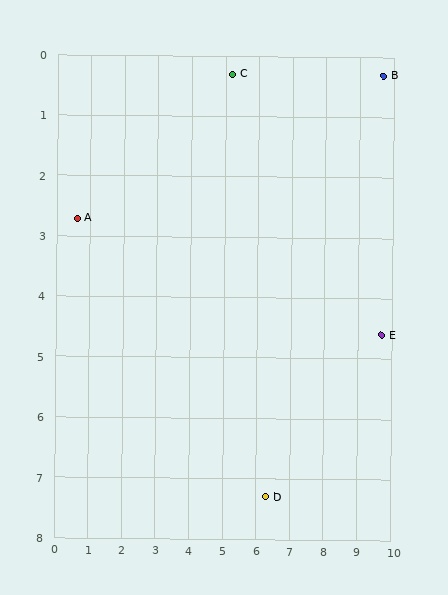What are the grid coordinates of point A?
Point A is at approximately (0.6, 2.7).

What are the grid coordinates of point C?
Point C is at approximately (5.2, 0.3).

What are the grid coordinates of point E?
Point E is at approximately (9.7, 4.6).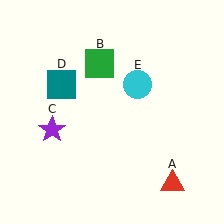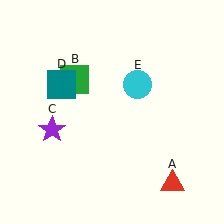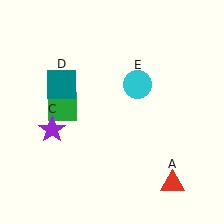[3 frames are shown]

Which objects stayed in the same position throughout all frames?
Red triangle (object A) and purple star (object C) and teal square (object D) and cyan circle (object E) remained stationary.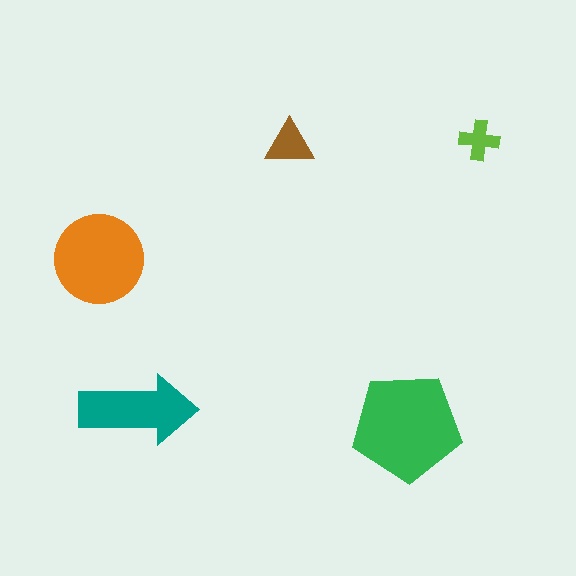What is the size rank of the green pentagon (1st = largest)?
1st.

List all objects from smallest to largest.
The lime cross, the brown triangle, the teal arrow, the orange circle, the green pentagon.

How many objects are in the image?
There are 5 objects in the image.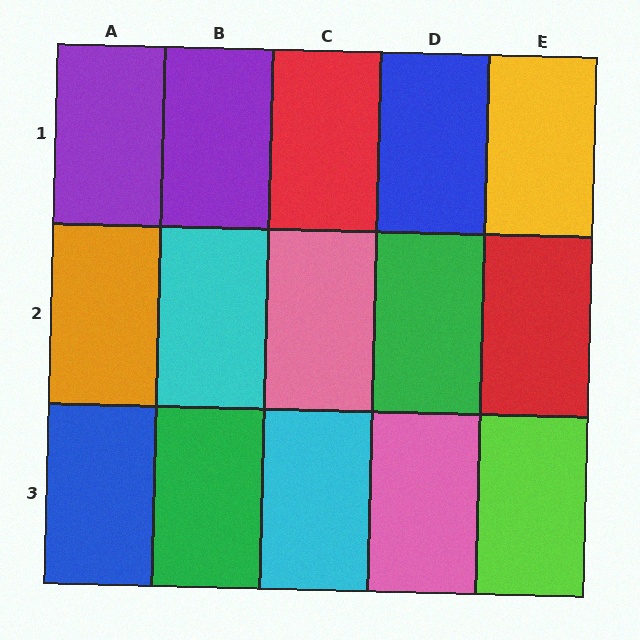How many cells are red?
2 cells are red.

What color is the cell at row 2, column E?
Red.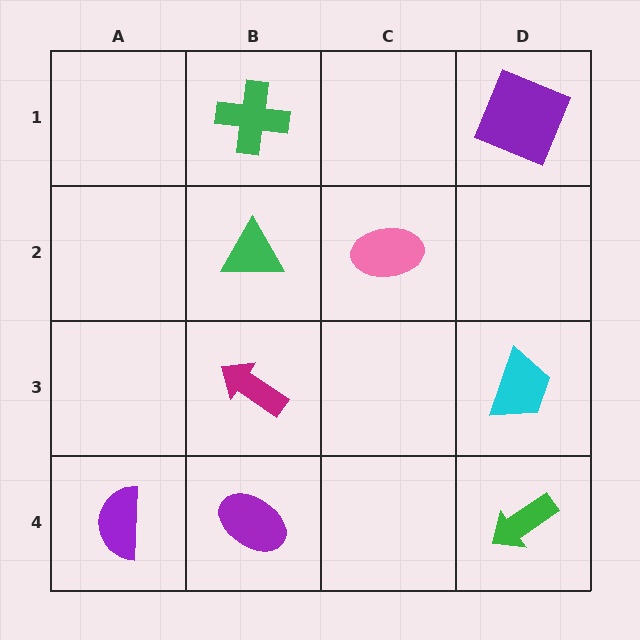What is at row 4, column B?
A purple ellipse.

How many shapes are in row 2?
2 shapes.